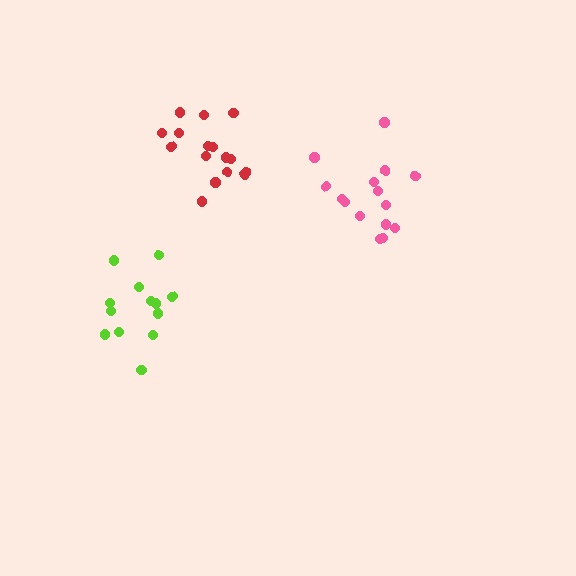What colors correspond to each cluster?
The clusters are colored: lime, red, pink.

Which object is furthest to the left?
The lime cluster is leftmost.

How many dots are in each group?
Group 1: 13 dots, Group 2: 16 dots, Group 3: 15 dots (44 total).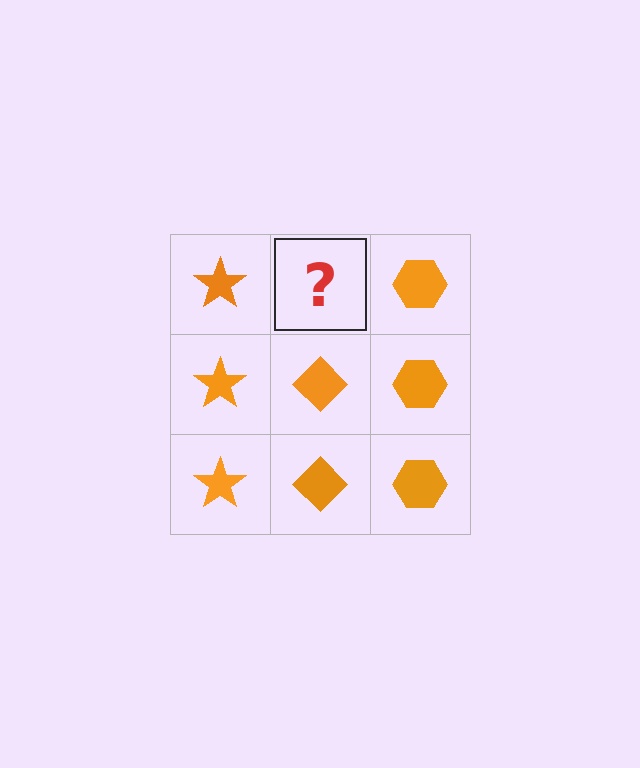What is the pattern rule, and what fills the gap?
The rule is that each column has a consistent shape. The gap should be filled with an orange diamond.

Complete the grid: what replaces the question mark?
The question mark should be replaced with an orange diamond.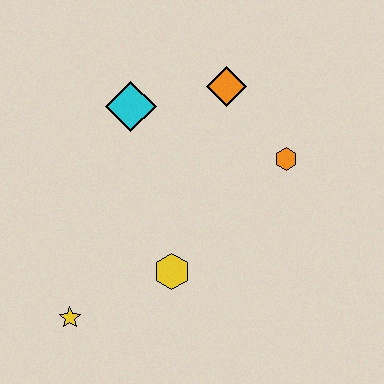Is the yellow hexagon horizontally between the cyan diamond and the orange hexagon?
Yes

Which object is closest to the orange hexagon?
The orange diamond is closest to the orange hexagon.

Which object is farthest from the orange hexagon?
The yellow star is farthest from the orange hexagon.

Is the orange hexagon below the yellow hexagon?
No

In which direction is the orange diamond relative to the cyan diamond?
The orange diamond is to the right of the cyan diamond.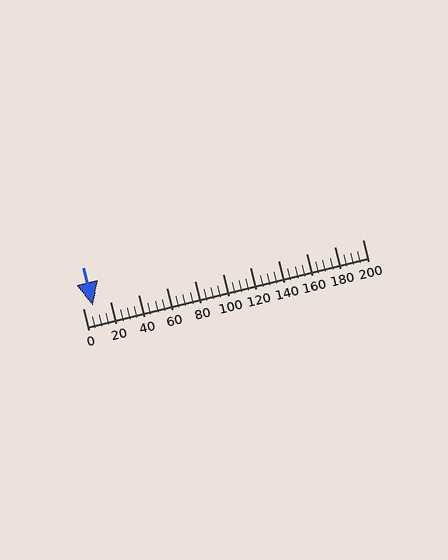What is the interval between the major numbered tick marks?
The major tick marks are spaced 20 units apart.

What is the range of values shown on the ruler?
The ruler shows values from 0 to 200.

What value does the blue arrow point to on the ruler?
The blue arrow points to approximately 7.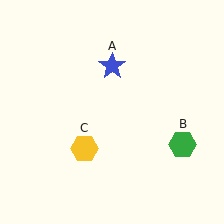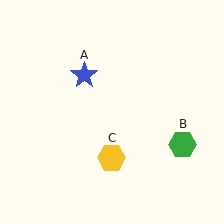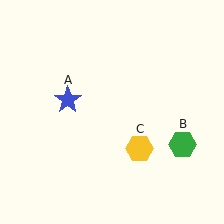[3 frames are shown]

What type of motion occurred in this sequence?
The blue star (object A), yellow hexagon (object C) rotated counterclockwise around the center of the scene.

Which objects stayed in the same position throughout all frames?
Green hexagon (object B) remained stationary.